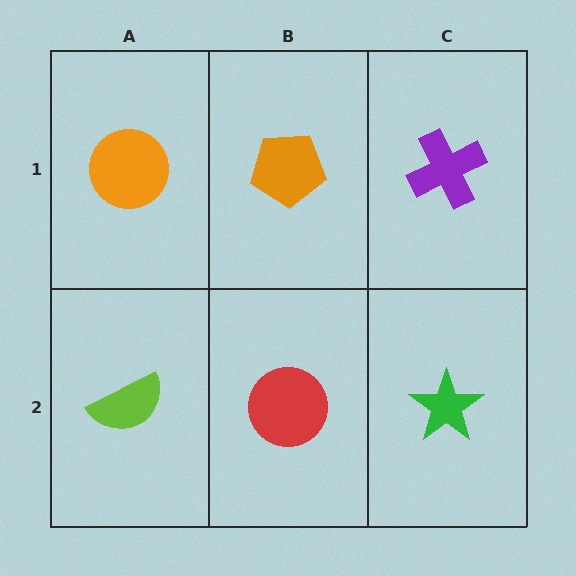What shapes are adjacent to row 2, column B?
An orange pentagon (row 1, column B), a lime semicircle (row 2, column A), a green star (row 2, column C).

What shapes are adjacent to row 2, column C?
A purple cross (row 1, column C), a red circle (row 2, column B).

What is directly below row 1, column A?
A lime semicircle.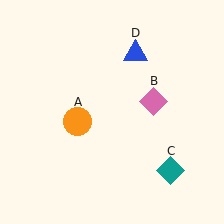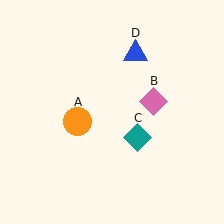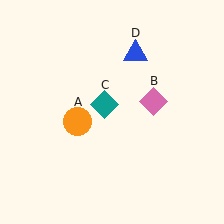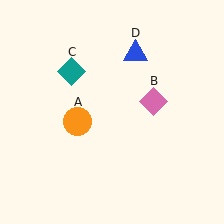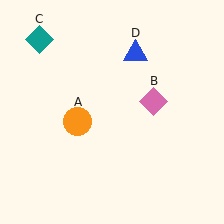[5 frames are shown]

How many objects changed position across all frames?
1 object changed position: teal diamond (object C).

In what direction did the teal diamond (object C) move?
The teal diamond (object C) moved up and to the left.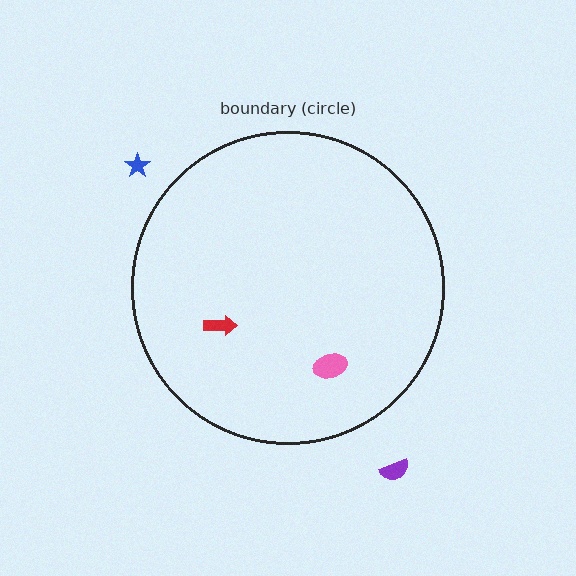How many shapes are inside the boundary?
2 inside, 2 outside.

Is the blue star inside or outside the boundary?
Outside.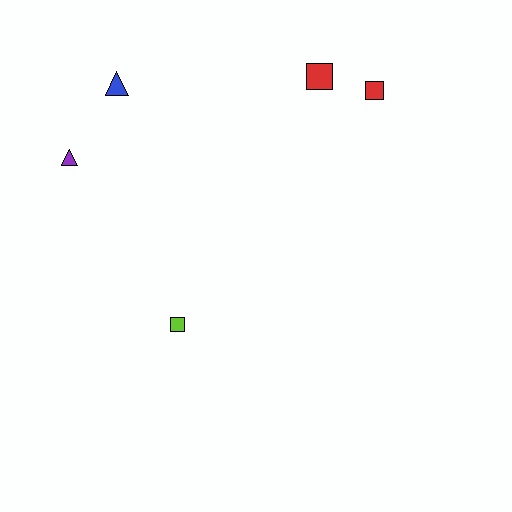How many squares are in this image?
There are 3 squares.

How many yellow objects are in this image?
There are no yellow objects.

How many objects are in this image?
There are 5 objects.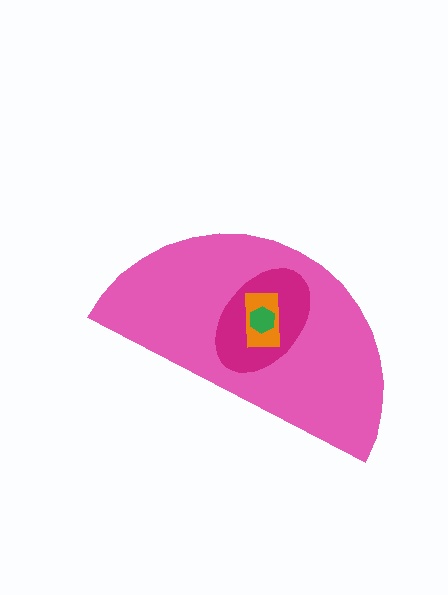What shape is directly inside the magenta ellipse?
The orange rectangle.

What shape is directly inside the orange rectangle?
The green hexagon.